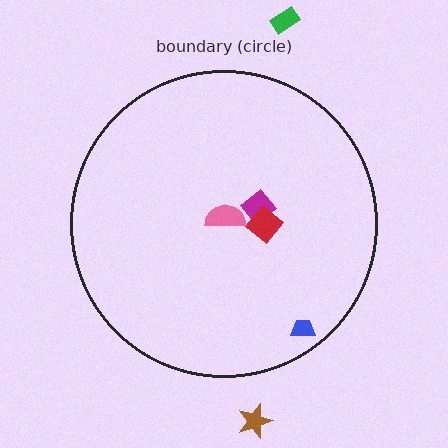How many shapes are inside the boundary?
4 inside, 2 outside.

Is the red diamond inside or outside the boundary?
Inside.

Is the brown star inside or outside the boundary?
Outside.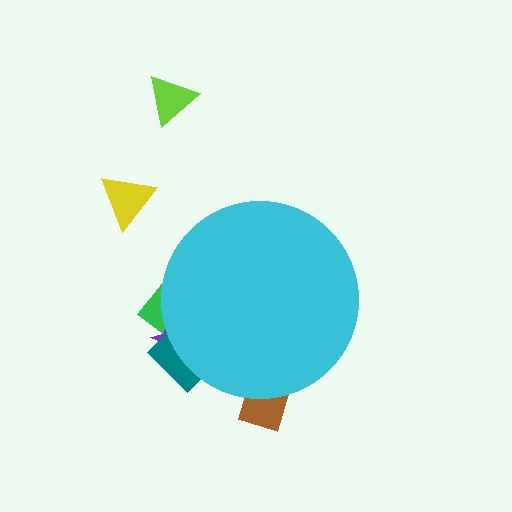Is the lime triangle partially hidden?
No, the lime triangle is fully visible.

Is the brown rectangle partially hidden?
Yes, the brown rectangle is partially hidden behind the cyan circle.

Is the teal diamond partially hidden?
Yes, the teal diamond is partially hidden behind the cyan circle.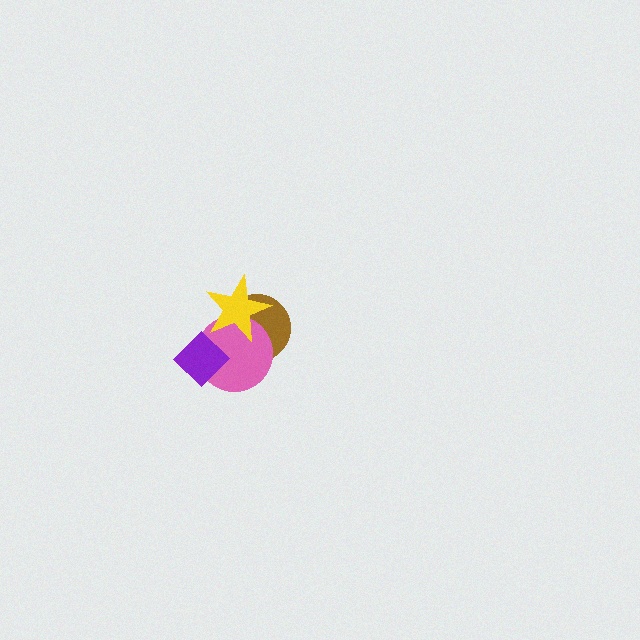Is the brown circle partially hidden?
Yes, it is partially covered by another shape.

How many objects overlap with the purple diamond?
1 object overlaps with the purple diamond.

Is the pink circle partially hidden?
Yes, it is partially covered by another shape.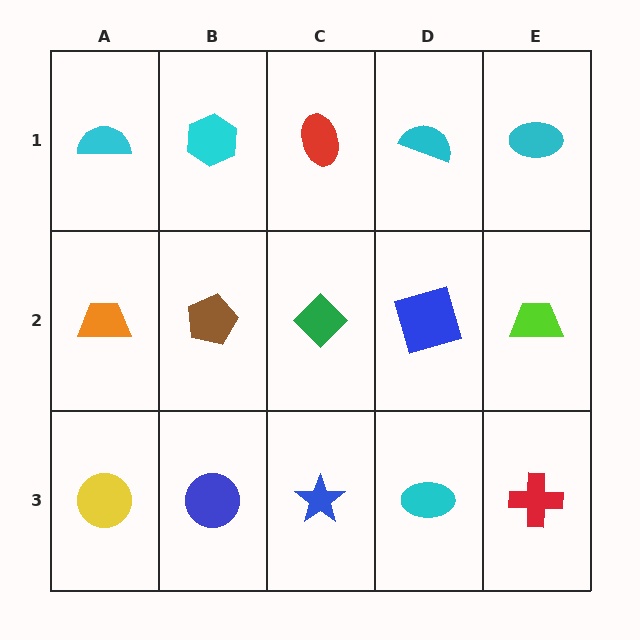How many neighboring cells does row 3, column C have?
3.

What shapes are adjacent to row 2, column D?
A cyan semicircle (row 1, column D), a cyan ellipse (row 3, column D), a green diamond (row 2, column C), a lime trapezoid (row 2, column E).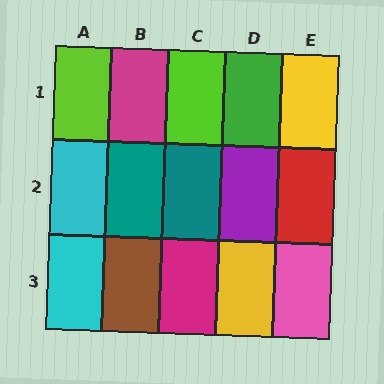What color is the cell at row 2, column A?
Cyan.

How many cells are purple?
1 cell is purple.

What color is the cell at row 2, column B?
Teal.